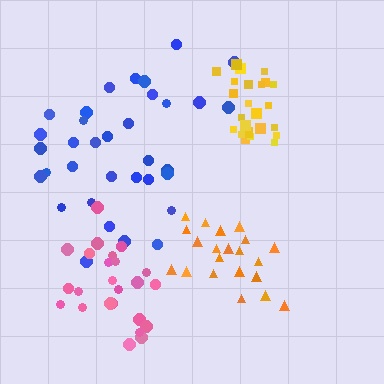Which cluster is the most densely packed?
Yellow.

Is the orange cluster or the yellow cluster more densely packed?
Yellow.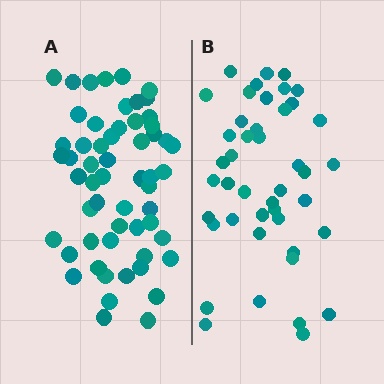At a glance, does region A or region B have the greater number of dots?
Region A (the left region) has more dots.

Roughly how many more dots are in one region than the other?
Region A has approximately 15 more dots than region B.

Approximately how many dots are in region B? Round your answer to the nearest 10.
About 40 dots. (The exact count is 44, which rounds to 40.)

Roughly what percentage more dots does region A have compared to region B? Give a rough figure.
About 30% more.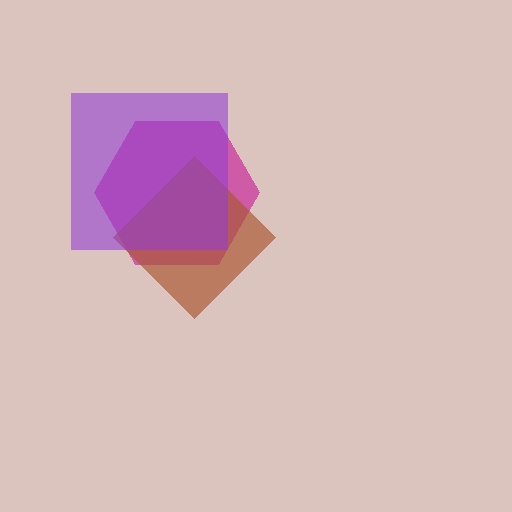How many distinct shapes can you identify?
There are 3 distinct shapes: a magenta hexagon, a brown diamond, a purple square.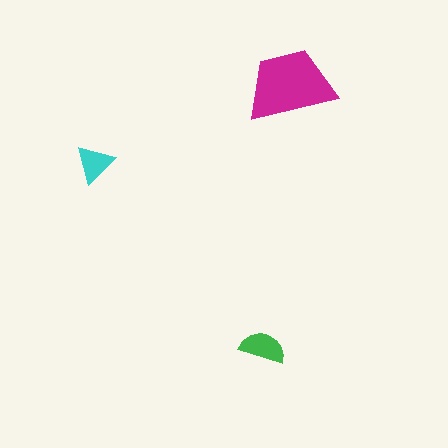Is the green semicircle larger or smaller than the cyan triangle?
Larger.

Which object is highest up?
The magenta trapezoid is topmost.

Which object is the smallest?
The cyan triangle.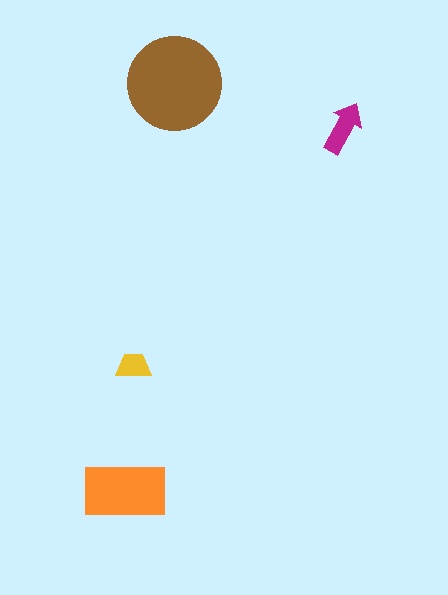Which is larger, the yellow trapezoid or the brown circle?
The brown circle.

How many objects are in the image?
There are 4 objects in the image.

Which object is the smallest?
The yellow trapezoid.